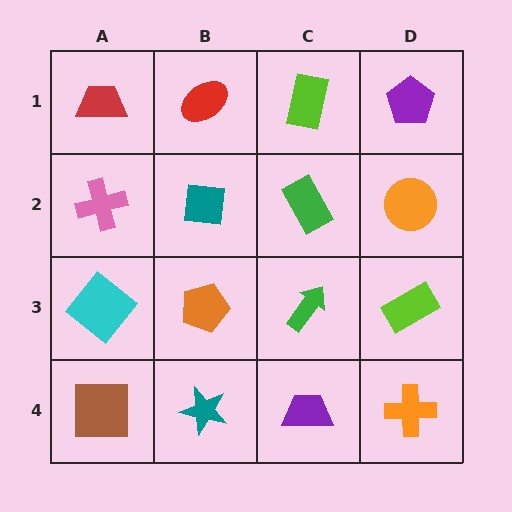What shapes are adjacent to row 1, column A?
A pink cross (row 2, column A), a red ellipse (row 1, column B).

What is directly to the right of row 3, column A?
An orange pentagon.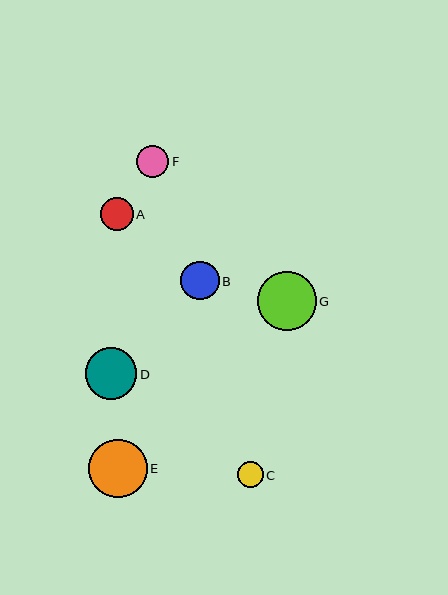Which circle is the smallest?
Circle C is the smallest with a size of approximately 26 pixels.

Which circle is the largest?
Circle E is the largest with a size of approximately 59 pixels.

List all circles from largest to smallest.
From largest to smallest: E, G, D, B, A, F, C.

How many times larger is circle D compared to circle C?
Circle D is approximately 2.0 times the size of circle C.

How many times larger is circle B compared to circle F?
Circle B is approximately 1.2 times the size of circle F.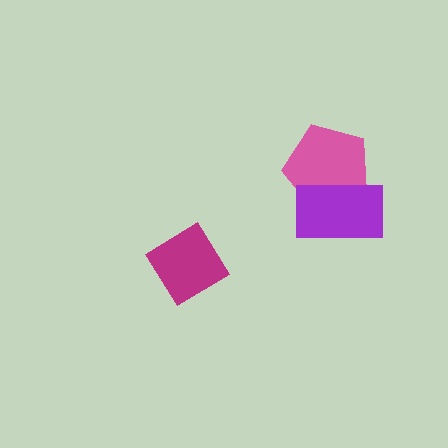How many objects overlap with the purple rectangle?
1 object overlaps with the purple rectangle.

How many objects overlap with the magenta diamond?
0 objects overlap with the magenta diamond.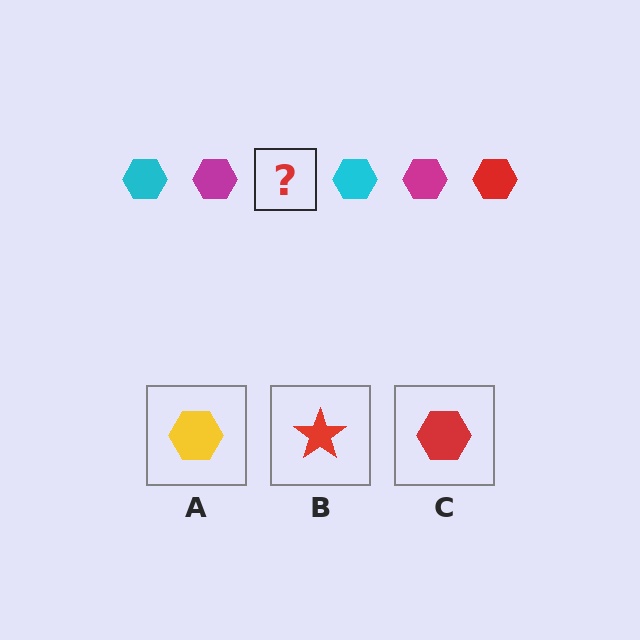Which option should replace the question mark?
Option C.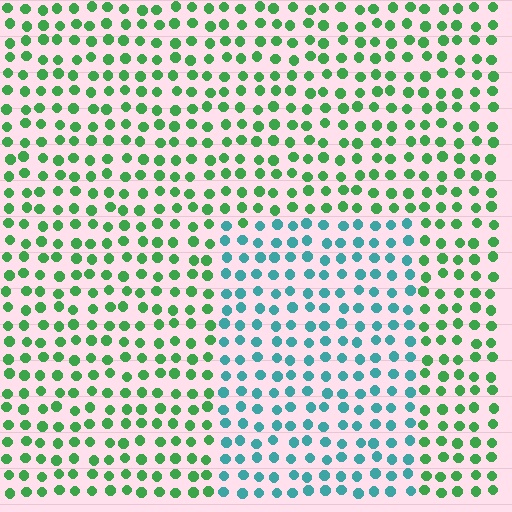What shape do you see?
I see a rectangle.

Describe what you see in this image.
The image is filled with small green elements in a uniform arrangement. A rectangle-shaped region is visible where the elements are tinted to a slightly different hue, forming a subtle color boundary.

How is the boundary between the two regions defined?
The boundary is defined purely by a slight shift in hue (about 52 degrees). Spacing, size, and orientation are identical on both sides.